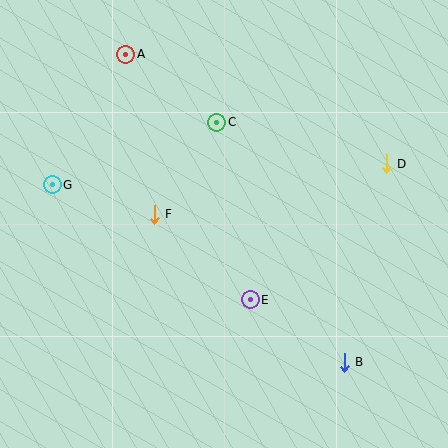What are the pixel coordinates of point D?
Point D is at (386, 164).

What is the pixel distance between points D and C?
The distance between D and C is 175 pixels.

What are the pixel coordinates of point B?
Point B is at (344, 362).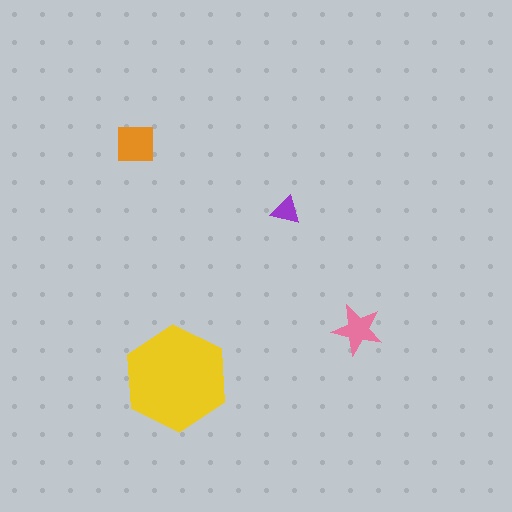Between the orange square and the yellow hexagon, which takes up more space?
The yellow hexagon.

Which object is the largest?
The yellow hexagon.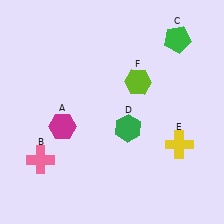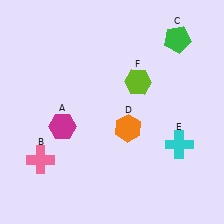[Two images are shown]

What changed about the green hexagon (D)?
In Image 1, D is green. In Image 2, it changed to orange.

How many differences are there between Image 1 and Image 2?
There are 2 differences between the two images.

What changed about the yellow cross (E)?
In Image 1, E is yellow. In Image 2, it changed to cyan.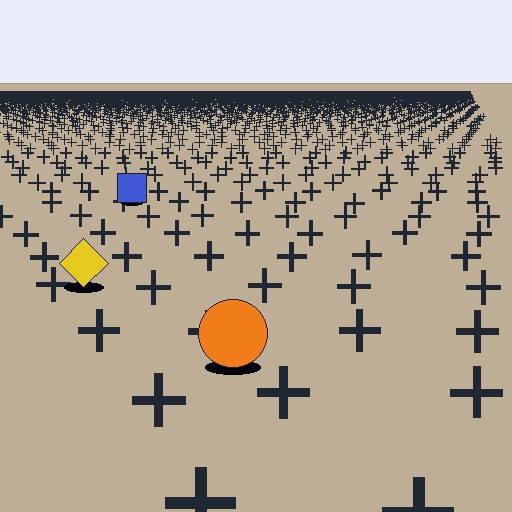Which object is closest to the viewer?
The orange circle is closest. The texture marks near it are larger and more spread out.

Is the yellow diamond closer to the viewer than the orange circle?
No. The orange circle is closer — you can tell from the texture gradient: the ground texture is coarser near it.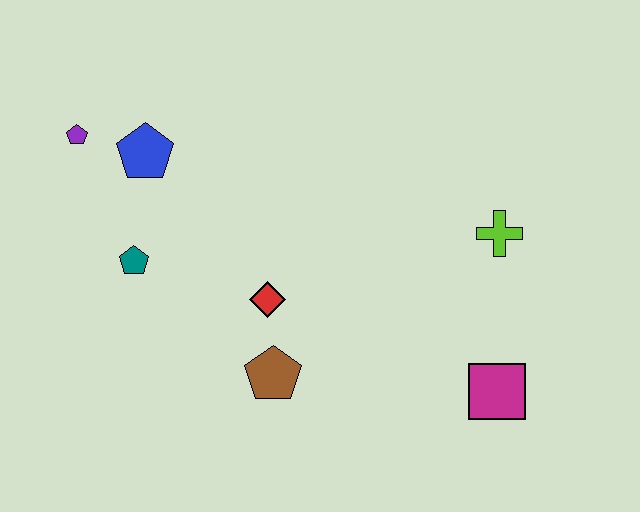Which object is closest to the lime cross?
The magenta square is closest to the lime cross.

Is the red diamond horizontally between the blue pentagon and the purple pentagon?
No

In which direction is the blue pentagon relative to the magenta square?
The blue pentagon is to the left of the magenta square.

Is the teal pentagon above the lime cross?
No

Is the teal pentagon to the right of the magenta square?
No